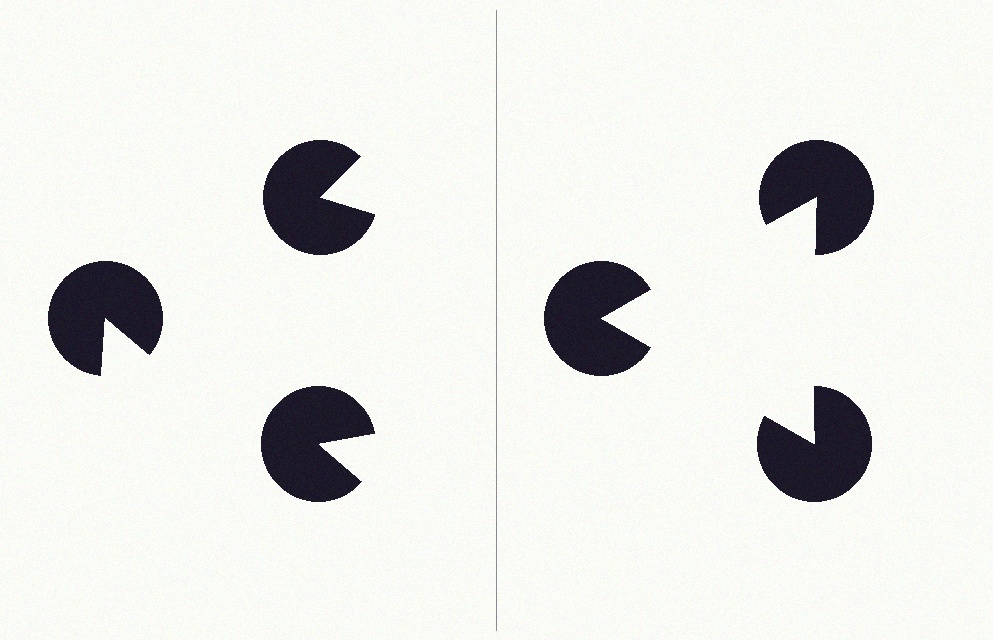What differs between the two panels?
The pac-man discs are positioned identically on both sides; only the wedge orientations differ. On the right they align to a triangle; on the left they are misaligned.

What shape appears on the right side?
An illusory triangle.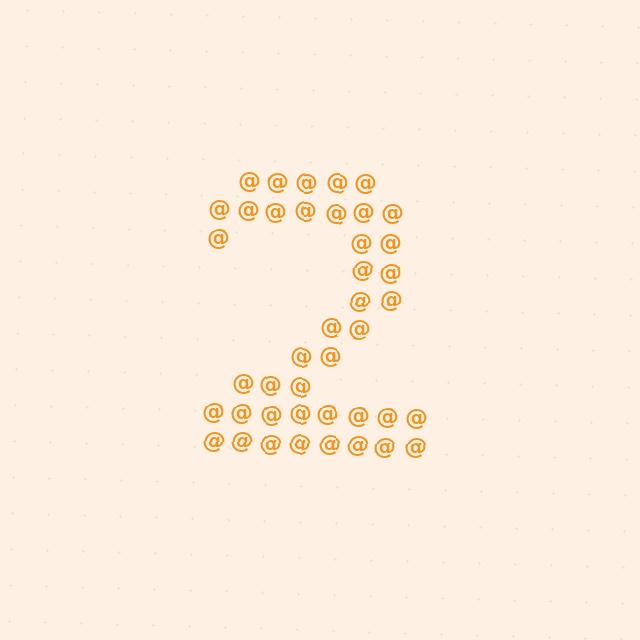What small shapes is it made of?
It is made of small at signs.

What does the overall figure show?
The overall figure shows the digit 2.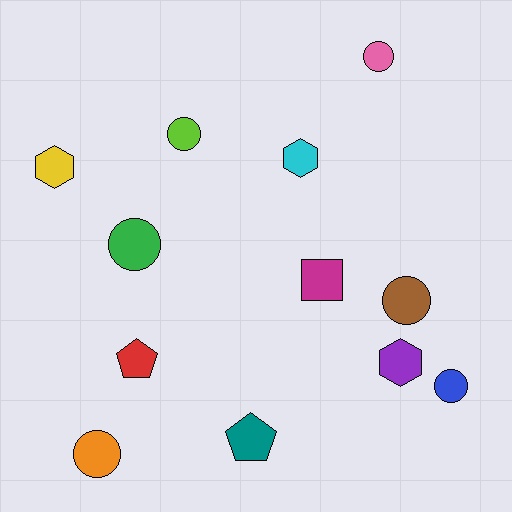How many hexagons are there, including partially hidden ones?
There are 3 hexagons.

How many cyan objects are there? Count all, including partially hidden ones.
There is 1 cyan object.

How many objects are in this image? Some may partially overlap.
There are 12 objects.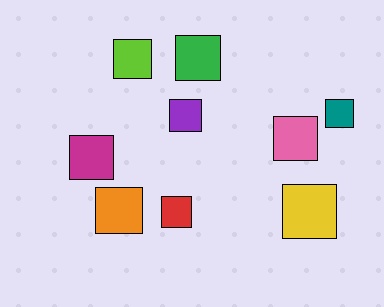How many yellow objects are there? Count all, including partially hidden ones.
There is 1 yellow object.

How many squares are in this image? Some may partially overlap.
There are 9 squares.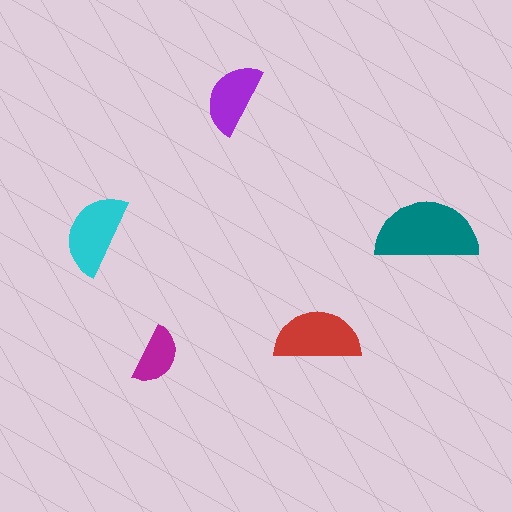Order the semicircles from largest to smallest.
the teal one, the red one, the cyan one, the purple one, the magenta one.